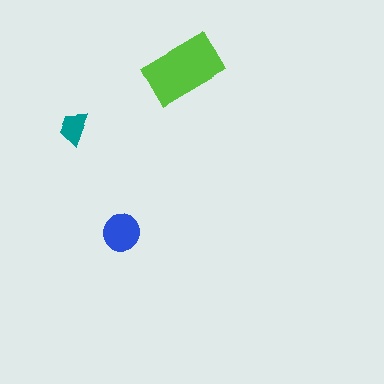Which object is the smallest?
The teal trapezoid.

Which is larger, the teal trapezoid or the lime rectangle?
The lime rectangle.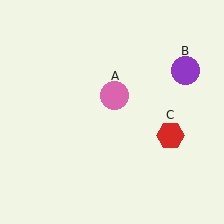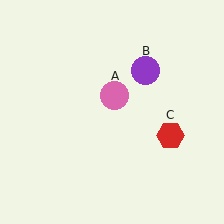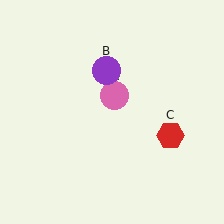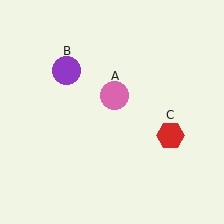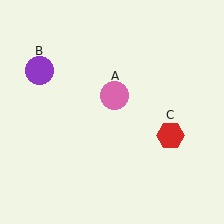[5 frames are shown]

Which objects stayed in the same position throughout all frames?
Pink circle (object A) and red hexagon (object C) remained stationary.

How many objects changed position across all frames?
1 object changed position: purple circle (object B).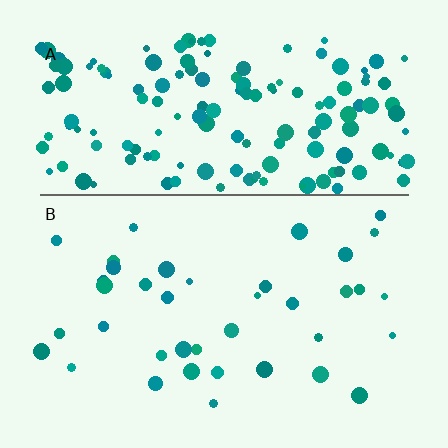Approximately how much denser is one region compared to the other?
Approximately 4.2× — region A over region B.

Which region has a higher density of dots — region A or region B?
A (the top).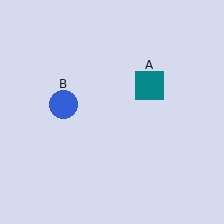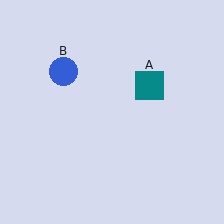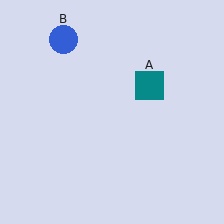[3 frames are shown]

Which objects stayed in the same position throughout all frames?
Teal square (object A) remained stationary.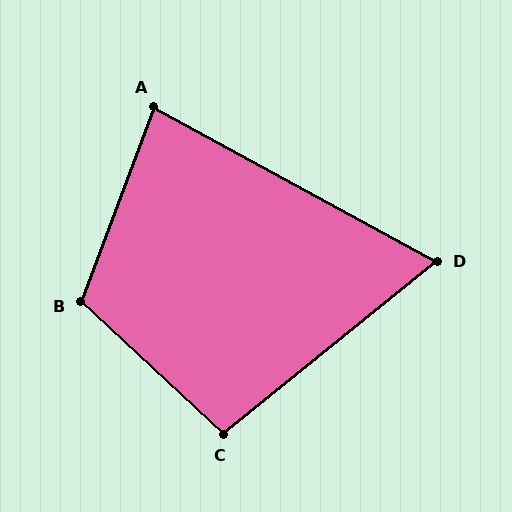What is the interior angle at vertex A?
Approximately 82 degrees (acute).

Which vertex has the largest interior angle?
B, at approximately 112 degrees.